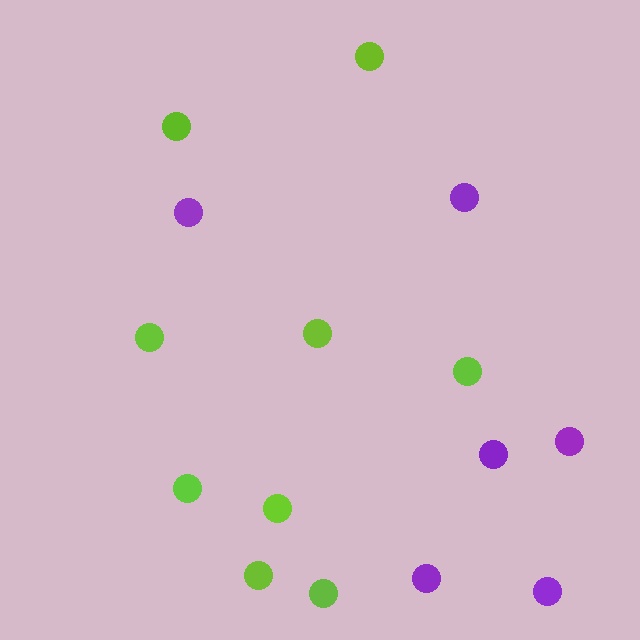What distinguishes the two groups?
There are 2 groups: one group of purple circles (6) and one group of lime circles (9).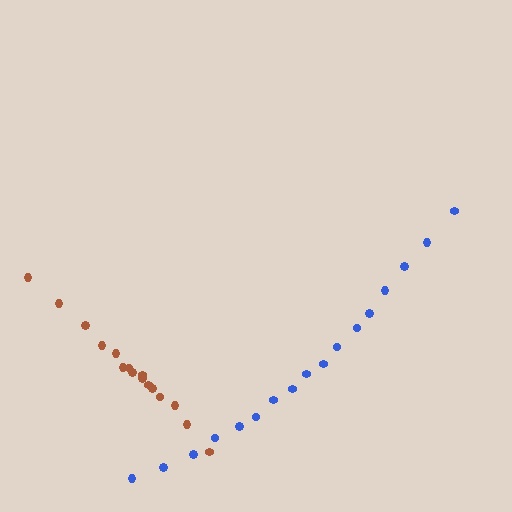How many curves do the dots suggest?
There are 2 distinct paths.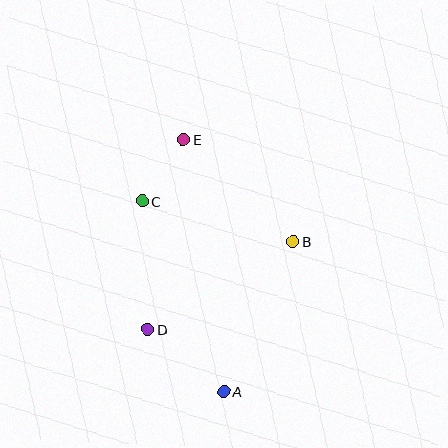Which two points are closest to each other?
Points C and E are closest to each other.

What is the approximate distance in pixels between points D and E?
The distance between D and E is approximately 193 pixels.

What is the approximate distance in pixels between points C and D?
The distance between C and D is approximately 129 pixels.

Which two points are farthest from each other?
Points A and E are farthest from each other.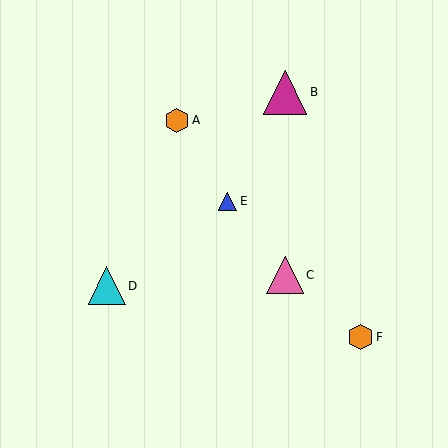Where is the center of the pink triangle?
The center of the pink triangle is at (285, 275).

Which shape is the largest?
The magenta triangle (labeled B) is the largest.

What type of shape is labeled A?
Shape A is an orange hexagon.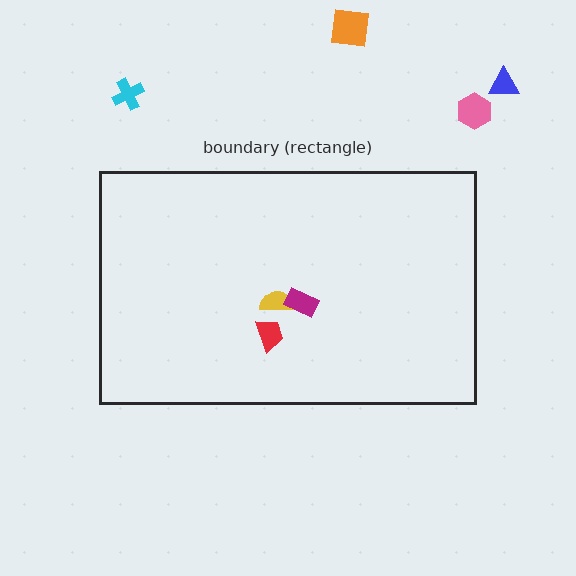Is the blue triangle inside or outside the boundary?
Outside.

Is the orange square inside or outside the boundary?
Outside.